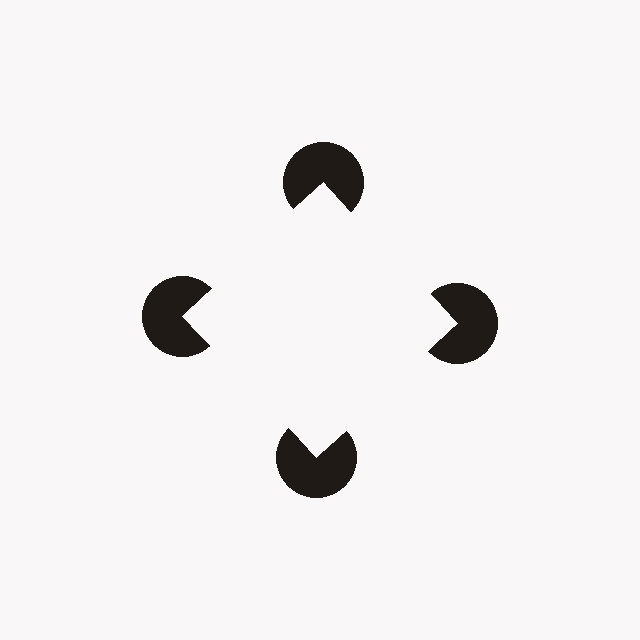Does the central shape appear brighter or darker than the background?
It typically appears slightly brighter than the background, even though no actual brightness change is drawn.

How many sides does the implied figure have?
4 sides.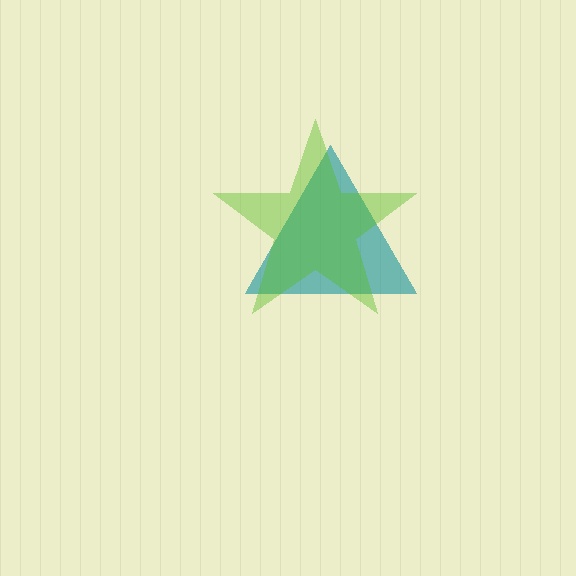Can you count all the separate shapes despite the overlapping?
Yes, there are 2 separate shapes.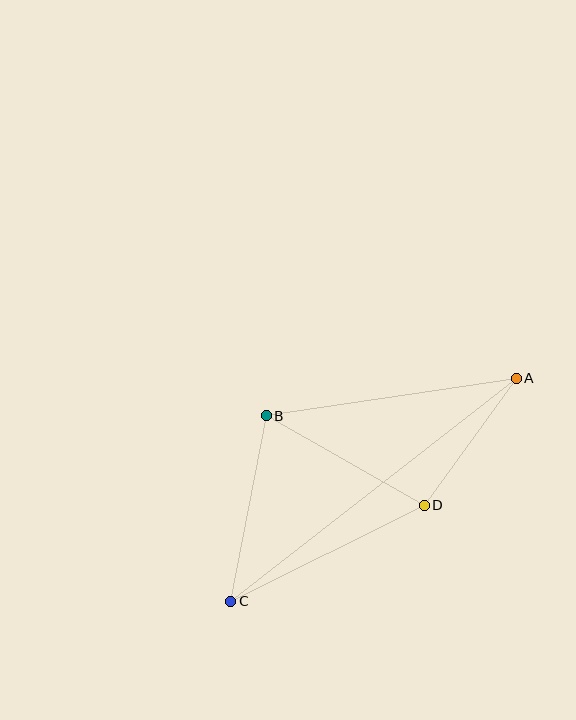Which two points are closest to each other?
Points A and D are closest to each other.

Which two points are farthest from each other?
Points A and C are farthest from each other.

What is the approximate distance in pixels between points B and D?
The distance between B and D is approximately 182 pixels.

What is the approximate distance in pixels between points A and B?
The distance between A and B is approximately 253 pixels.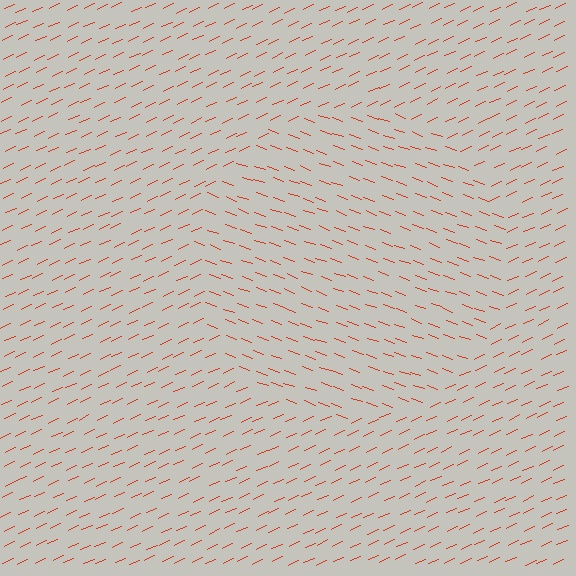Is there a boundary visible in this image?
Yes, there is a texture boundary formed by a change in line orientation.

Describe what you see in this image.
The image is filled with small red line segments. A circle region in the image has lines oriented differently from the surrounding lines, creating a visible texture boundary.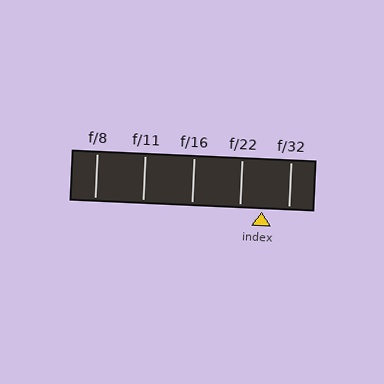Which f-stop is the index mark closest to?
The index mark is closest to f/22.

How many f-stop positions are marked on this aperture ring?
There are 5 f-stop positions marked.